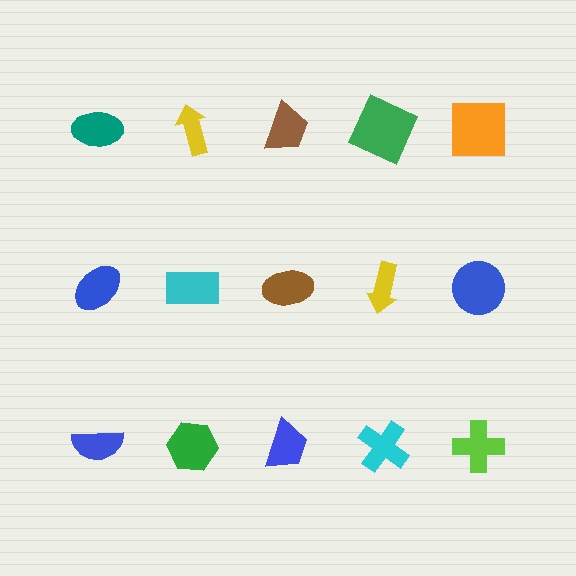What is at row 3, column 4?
A cyan cross.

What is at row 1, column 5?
An orange square.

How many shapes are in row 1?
5 shapes.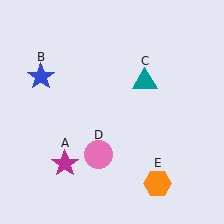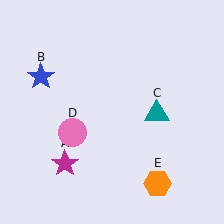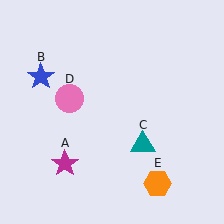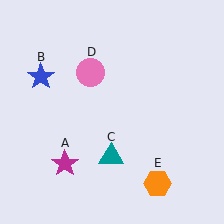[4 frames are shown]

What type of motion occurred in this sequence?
The teal triangle (object C), pink circle (object D) rotated clockwise around the center of the scene.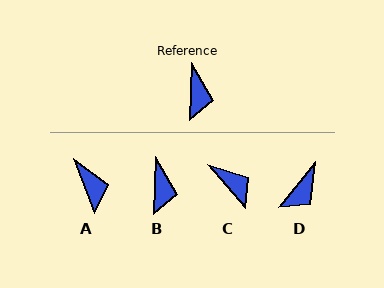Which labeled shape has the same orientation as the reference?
B.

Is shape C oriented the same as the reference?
No, it is off by about 43 degrees.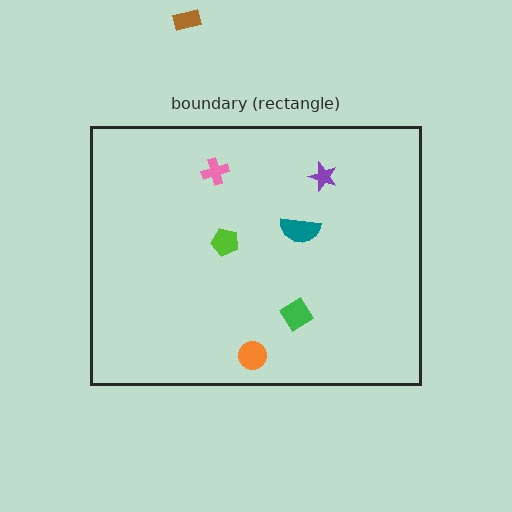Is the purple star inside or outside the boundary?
Inside.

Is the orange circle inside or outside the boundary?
Inside.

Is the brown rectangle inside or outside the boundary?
Outside.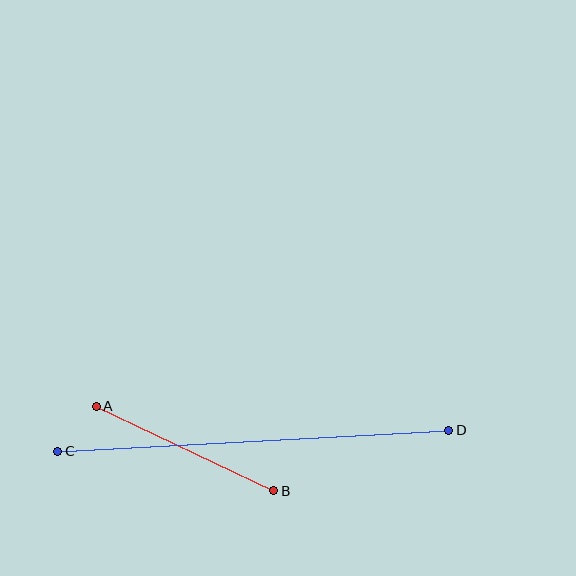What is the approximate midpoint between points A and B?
The midpoint is at approximately (185, 449) pixels.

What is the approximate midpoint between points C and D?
The midpoint is at approximately (253, 441) pixels.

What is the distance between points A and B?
The distance is approximately 197 pixels.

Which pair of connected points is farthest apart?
Points C and D are farthest apart.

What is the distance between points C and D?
The distance is approximately 392 pixels.